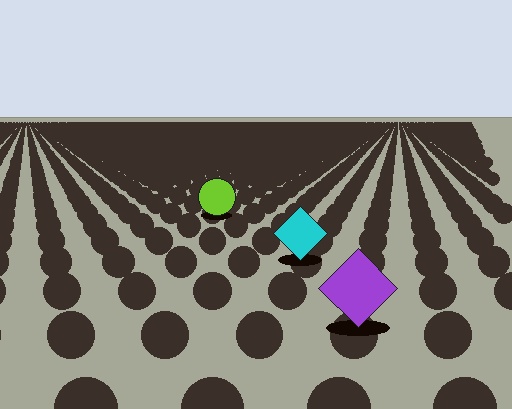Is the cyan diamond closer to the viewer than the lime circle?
Yes. The cyan diamond is closer — you can tell from the texture gradient: the ground texture is coarser near it.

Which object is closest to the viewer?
The purple diamond is closest. The texture marks near it are larger and more spread out.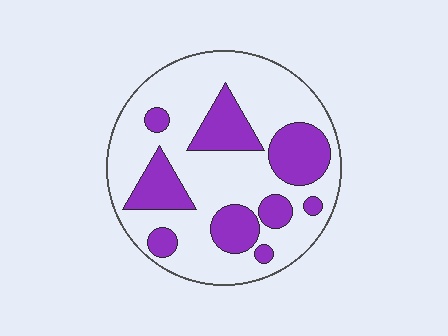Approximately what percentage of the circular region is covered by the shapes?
Approximately 30%.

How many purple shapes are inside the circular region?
9.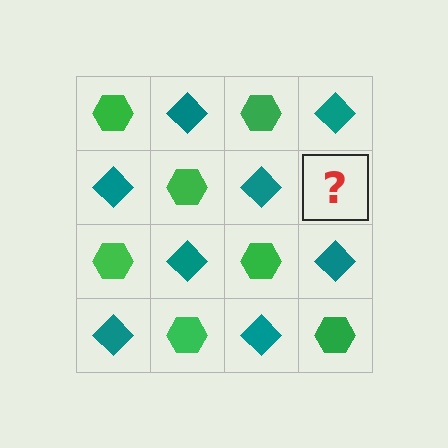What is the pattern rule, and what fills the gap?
The rule is that it alternates green hexagon and teal diamond in a checkerboard pattern. The gap should be filled with a green hexagon.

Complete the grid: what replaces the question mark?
The question mark should be replaced with a green hexagon.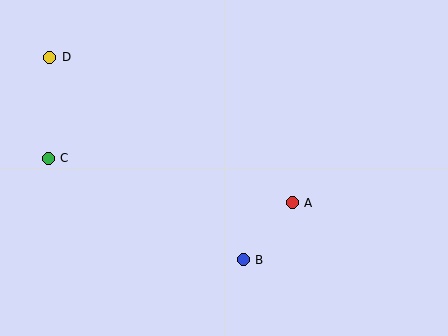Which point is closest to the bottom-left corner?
Point C is closest to the bottom-left corner.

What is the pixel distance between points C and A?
The distance between C and A is 248 pixels.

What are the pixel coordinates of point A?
Point A is at (292, 203).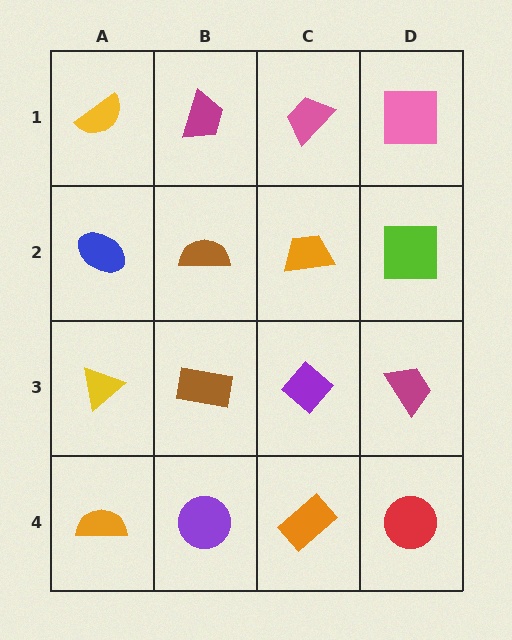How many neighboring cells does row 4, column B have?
3.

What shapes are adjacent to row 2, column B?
A magenta trapezoid (row 1, column B), a brown rectangle (row 3, column B), a blue ellipse (row 2, column A), an orange trapezoid (row 2, column C).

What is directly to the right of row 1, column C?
A pink square.